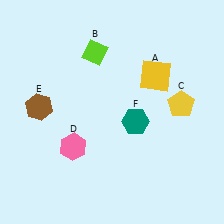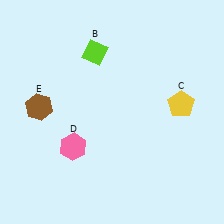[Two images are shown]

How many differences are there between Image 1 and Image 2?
There are 2 differences between the two images.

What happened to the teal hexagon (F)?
The teal hexagon (F) was removed in Image 2. It was in the bottom-right area of Image 1.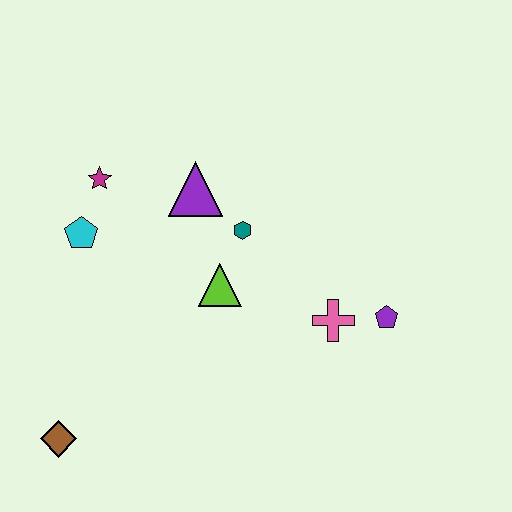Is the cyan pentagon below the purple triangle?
Yes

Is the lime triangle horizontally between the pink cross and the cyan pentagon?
Yes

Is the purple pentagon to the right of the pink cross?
Yes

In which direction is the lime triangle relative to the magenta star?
The lime triangle is to the right of the magenta star.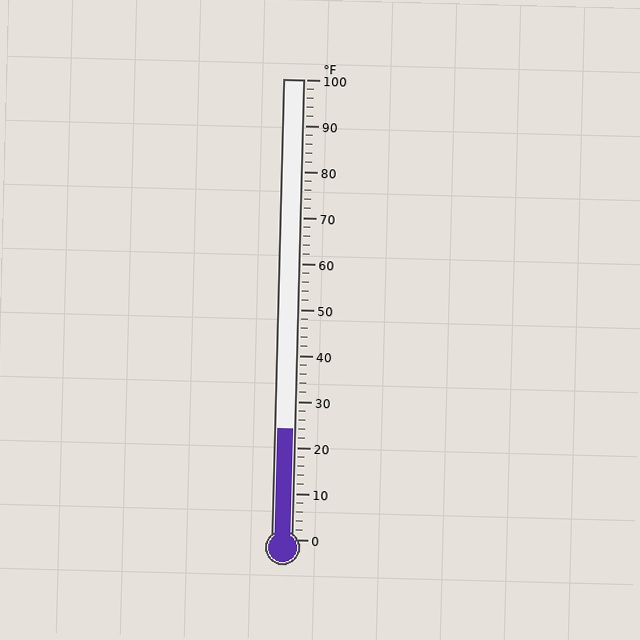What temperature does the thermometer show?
The thermometer shows approximately 24°F.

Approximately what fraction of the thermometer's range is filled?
The thermometer is filled to approximately 25% of its range.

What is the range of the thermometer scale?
The thermometer scale ranges from 0°F to 100°F.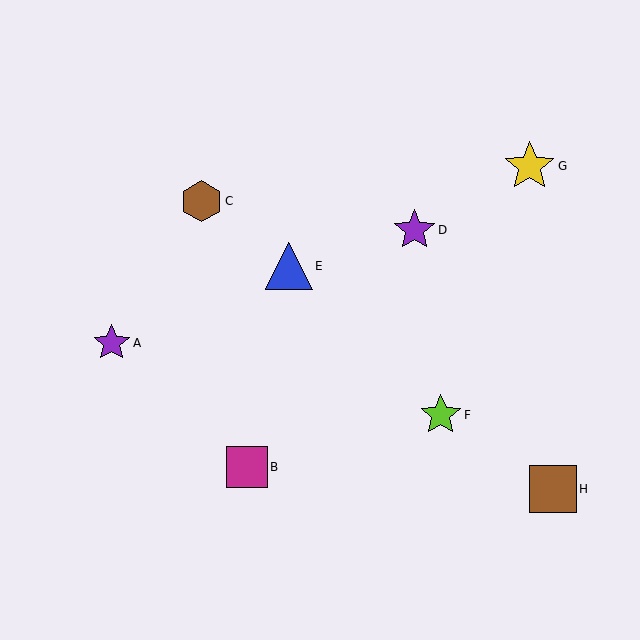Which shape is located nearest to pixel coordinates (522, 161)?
The yellow star (labeled G) at (530, 166) is nearest to that location.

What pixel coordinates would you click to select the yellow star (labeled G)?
Click at (530, 166) to select the yellow star G.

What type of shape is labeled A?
Shape A is a purple star.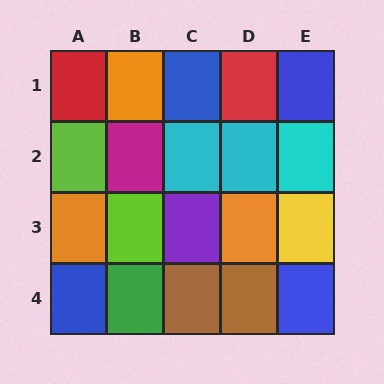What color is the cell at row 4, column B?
Green.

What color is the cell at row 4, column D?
Brown.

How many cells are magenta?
1 cell is magenta.